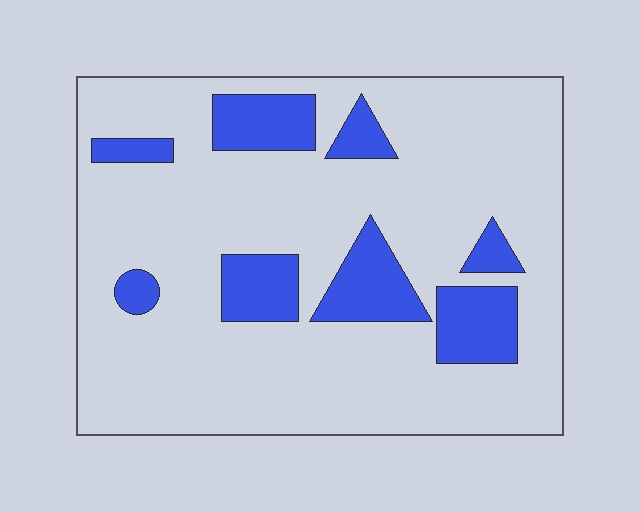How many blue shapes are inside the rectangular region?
8.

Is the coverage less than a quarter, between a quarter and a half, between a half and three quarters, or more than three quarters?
Less than a quarter.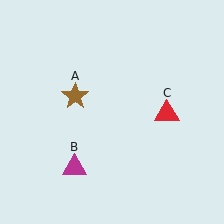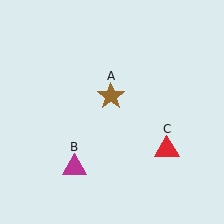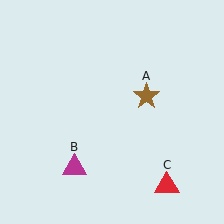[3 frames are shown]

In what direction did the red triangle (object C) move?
The red triangle (object C) moved down.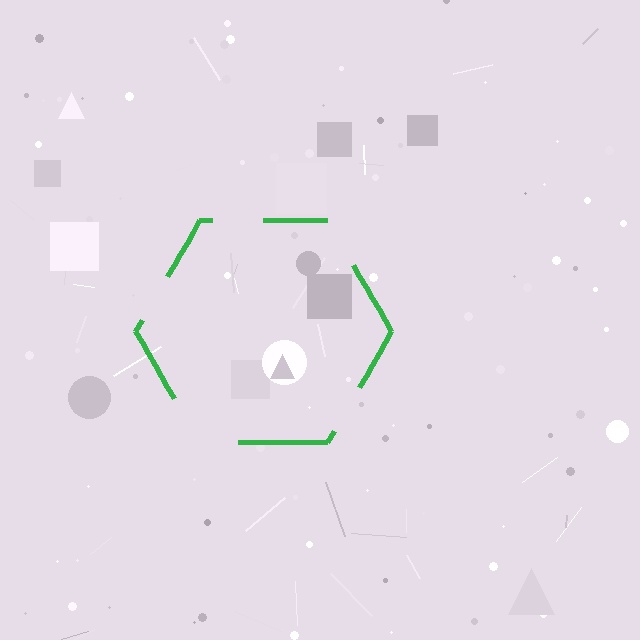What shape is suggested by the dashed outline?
The dashed outline suggests a hexagon.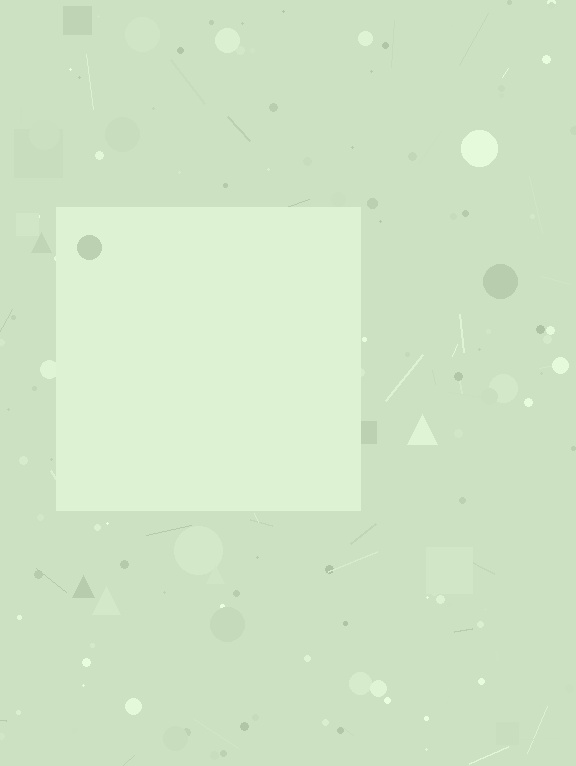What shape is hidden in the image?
A square is hidden in the image.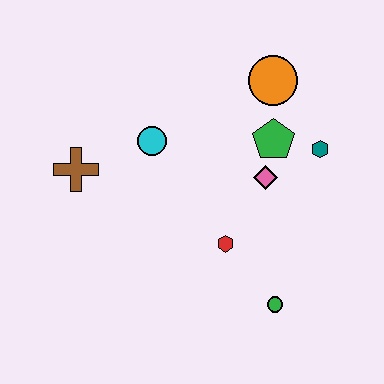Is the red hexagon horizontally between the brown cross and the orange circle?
Yes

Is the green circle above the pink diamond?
No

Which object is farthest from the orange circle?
The green circle is farthest from the orange circle.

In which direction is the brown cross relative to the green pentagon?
The brown cross is to the left of the green pentagon.